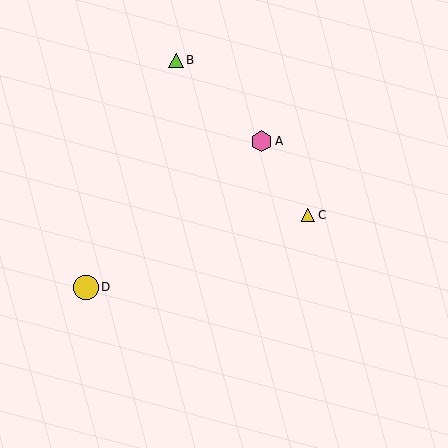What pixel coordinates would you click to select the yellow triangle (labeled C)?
Click at (308, 215) to select the yellow triangle C.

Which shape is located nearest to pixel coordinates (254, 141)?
The pink hexagon (labeled A) at (262, 141) is nearest to that location.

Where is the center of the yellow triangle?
The center of the yellow triangle is at (308, 215).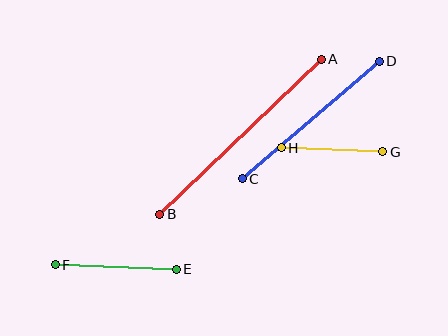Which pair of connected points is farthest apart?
Points A and B are farthest apart.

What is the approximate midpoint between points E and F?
The midpoint is at approximately (116, 267) pixels.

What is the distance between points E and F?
The distance is approximately 121 pixels.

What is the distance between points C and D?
The distance is approximately 180 pixels.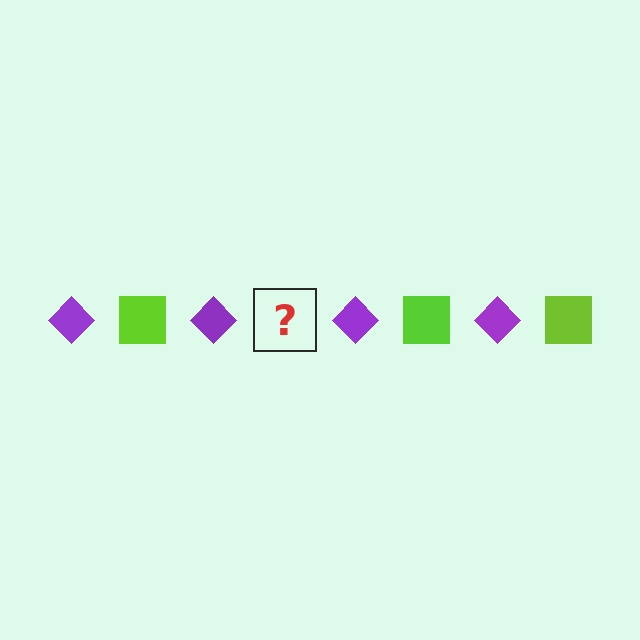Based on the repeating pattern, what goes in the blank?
The blank should be a lime square.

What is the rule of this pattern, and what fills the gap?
The rule is that the pattern alternates between purple diamond and lime square. The gap should be filled with a lime square.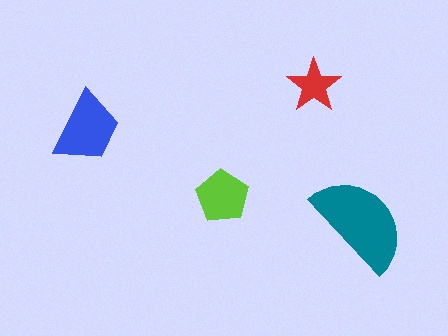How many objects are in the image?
There are 4 objects in the image.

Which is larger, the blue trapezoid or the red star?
The blue trapezoid.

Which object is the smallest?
The red star.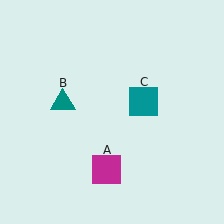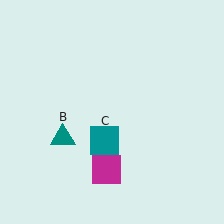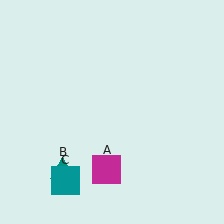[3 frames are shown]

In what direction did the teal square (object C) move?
The teal square (object C) moved down and to the left.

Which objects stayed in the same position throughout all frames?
Magenta square (object A) remained stationary.